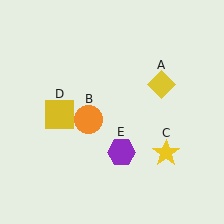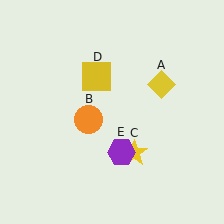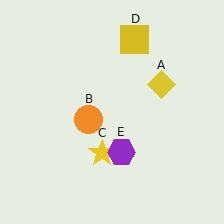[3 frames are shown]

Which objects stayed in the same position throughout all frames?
Yellow diamond (object A) and orange circle (object B) and purple hexagon (object E) remained stationary.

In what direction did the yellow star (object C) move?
The yellow star (object C) moved left.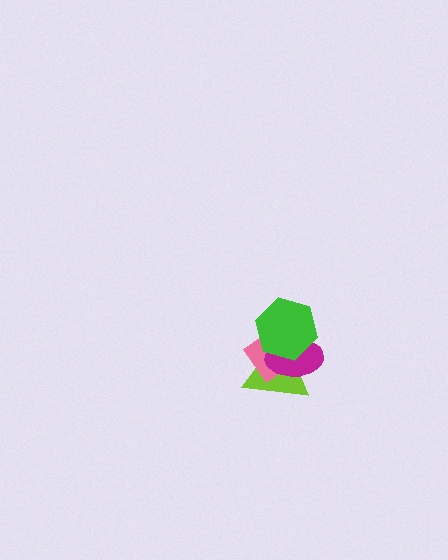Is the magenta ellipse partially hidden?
Yes, it is partially covered by another shape.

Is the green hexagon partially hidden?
No, no other shape covers it.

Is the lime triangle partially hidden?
Yes, it is partially covered by another shape.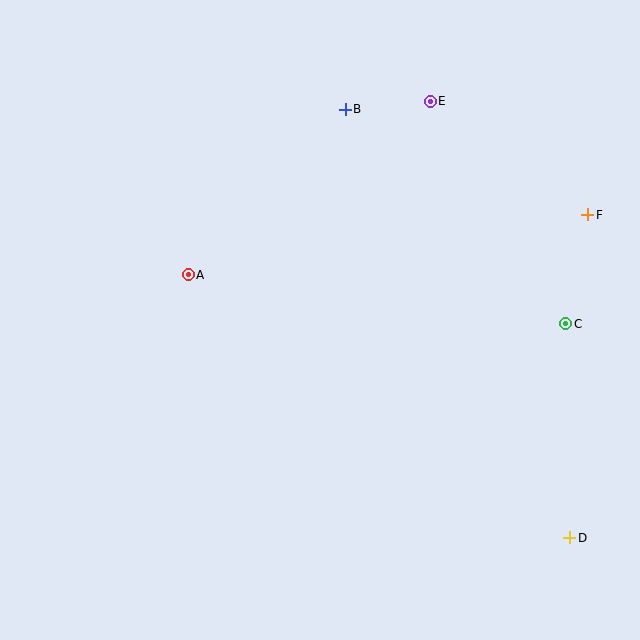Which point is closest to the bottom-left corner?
Point A is closest to the bottom-left corner.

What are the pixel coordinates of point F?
Point F is at (588, 215).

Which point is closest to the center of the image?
Point A at (188, 275) is closest to the center.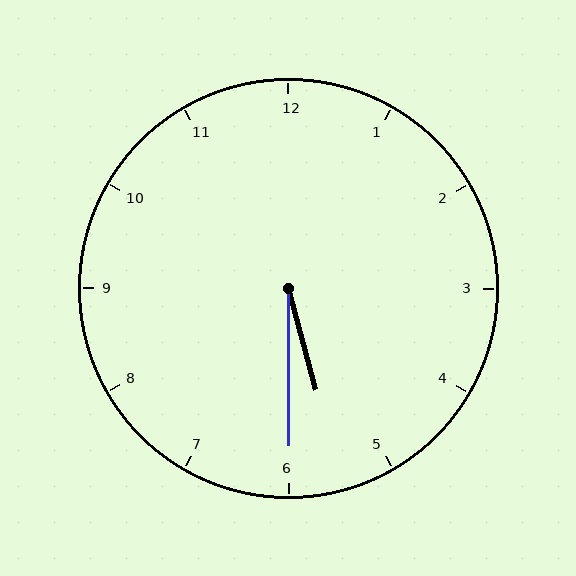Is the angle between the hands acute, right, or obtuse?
It is acute.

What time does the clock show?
5:30.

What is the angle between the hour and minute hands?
Approximately 15 degrees.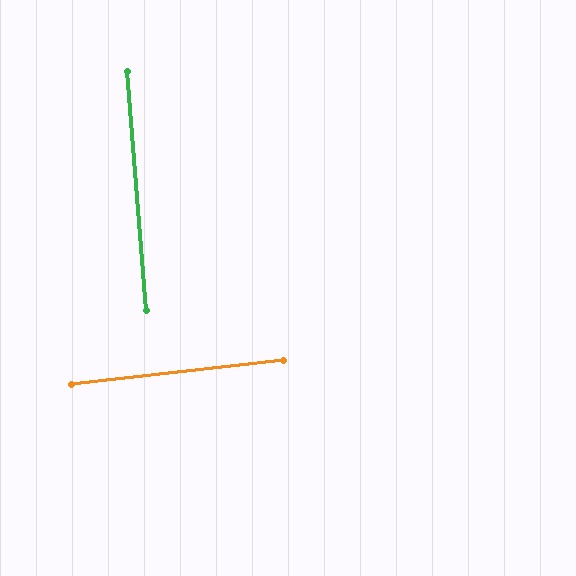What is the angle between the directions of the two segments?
Approximately 88 degrees.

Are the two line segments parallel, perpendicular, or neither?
Perpendicular — they meet at approximately 88°.